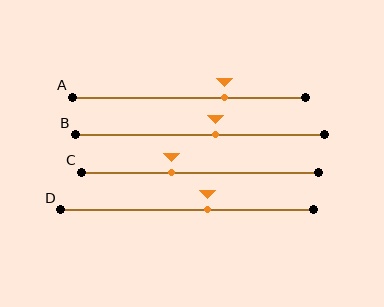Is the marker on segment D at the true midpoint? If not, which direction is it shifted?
No, the marker on segment D is shifted to the right by about 8% of the segment length.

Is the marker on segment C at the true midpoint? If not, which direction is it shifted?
No, the marker on segment C is shifted to the left by about 12% of the segment length.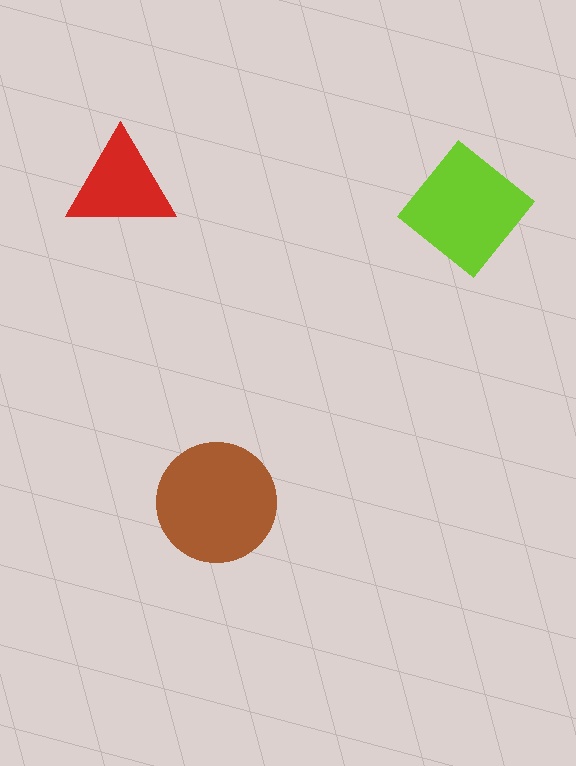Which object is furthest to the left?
The red triangle is leftmost.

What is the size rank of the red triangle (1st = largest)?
3rd.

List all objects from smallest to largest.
The red triangle, the lime diamond, the brown circle.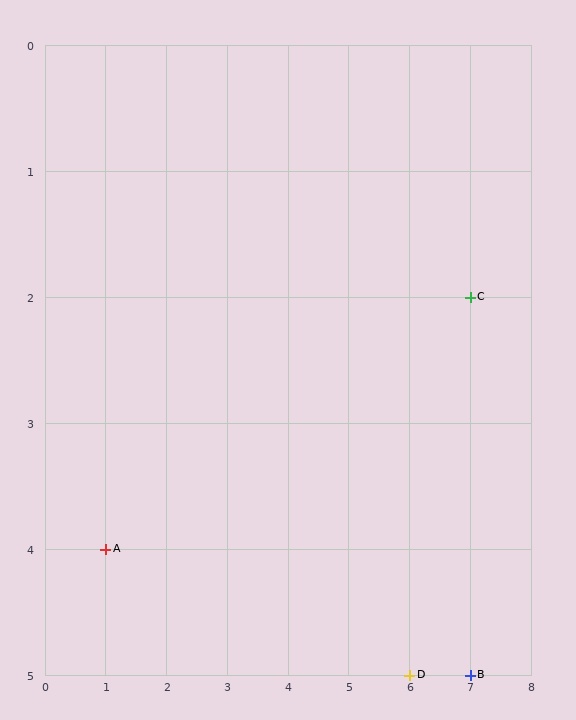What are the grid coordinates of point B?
Point B is at grid coordinates (7, 5).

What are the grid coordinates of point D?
Point D is at grid coordinates (6, 5).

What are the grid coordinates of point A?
Point A is at grid coordinates (1, 4).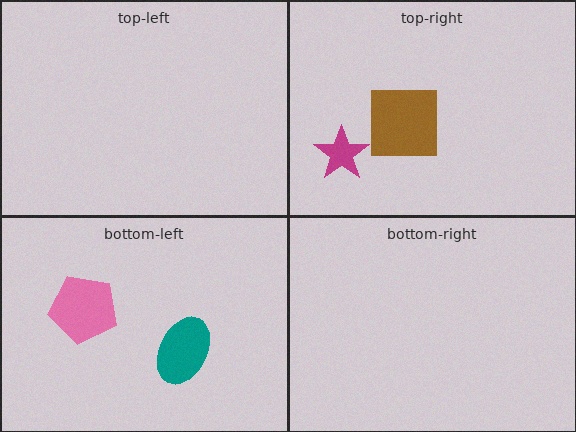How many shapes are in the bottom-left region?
2.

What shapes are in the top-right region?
The brown square, the magenta star.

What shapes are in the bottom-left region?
The pink pentagon, the teal ellipse.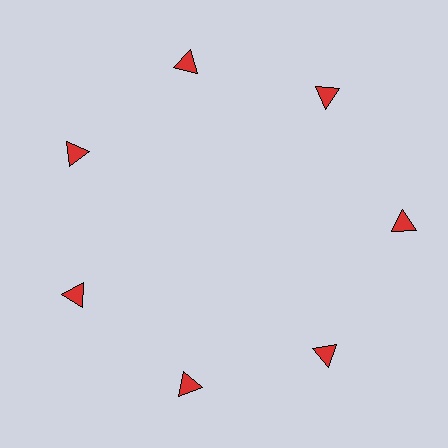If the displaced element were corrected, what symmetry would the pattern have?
It would have 7-fold rotational symmetry — the pattern would map onto itself every 51 degrees.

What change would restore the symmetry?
The symmetry would be restored by moving it inward, back onto the ring so that all 7 triangles sit at equal angles and equal distance from the center.